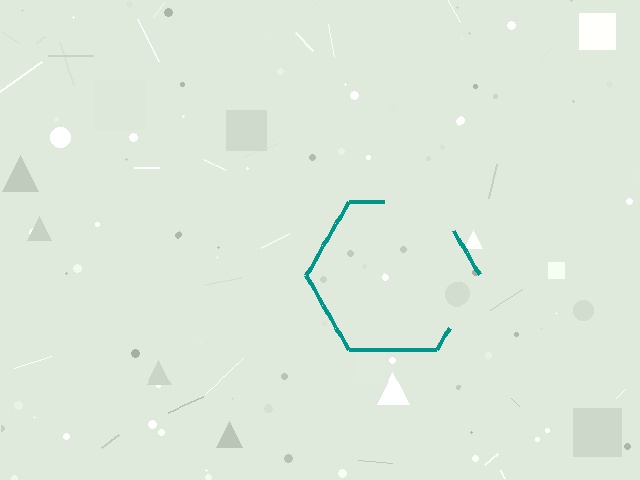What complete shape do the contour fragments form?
The contour fragments form a hexagon.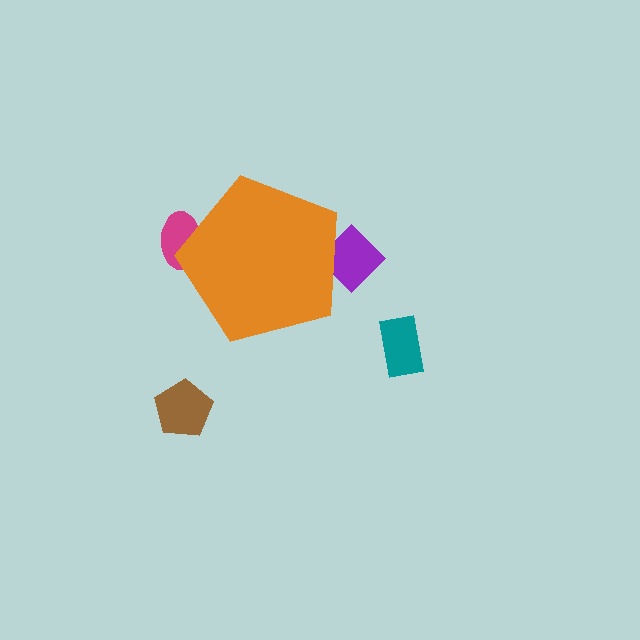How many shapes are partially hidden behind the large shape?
2 shapes are partially hidden.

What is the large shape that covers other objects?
An orange pentagon.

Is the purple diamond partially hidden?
Yes, the purple diamond is partially hidden behind the orange pentagon.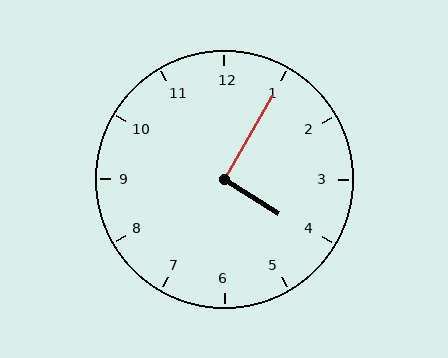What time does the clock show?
4:05.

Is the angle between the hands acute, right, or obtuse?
It is right.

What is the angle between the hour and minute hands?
Approximately 92 degrees.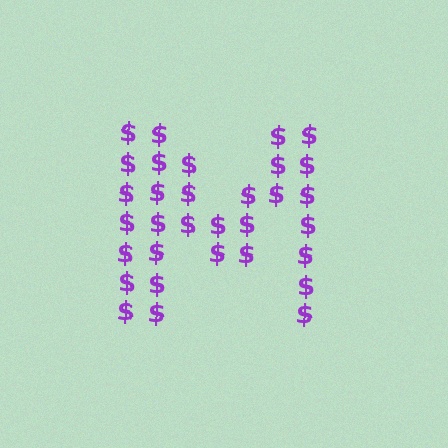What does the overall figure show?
The overall figure shows the letter M.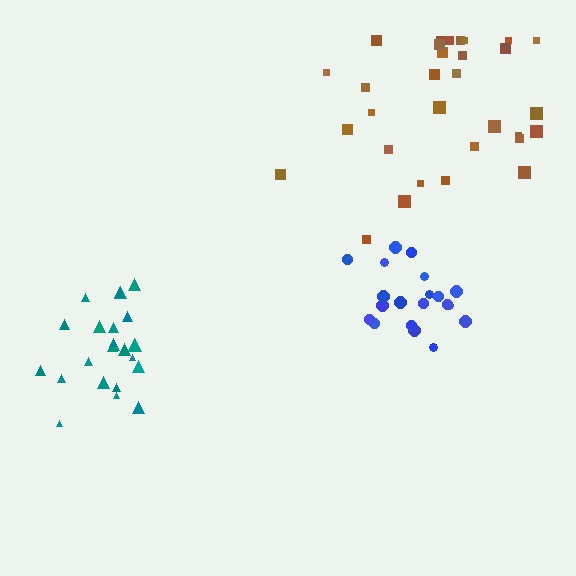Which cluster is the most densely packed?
Teal.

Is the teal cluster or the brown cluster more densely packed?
Teal.